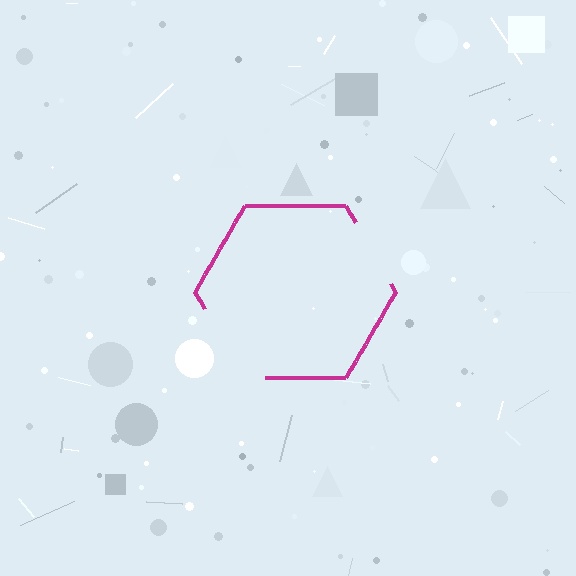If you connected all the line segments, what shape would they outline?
They would outline a hexagon.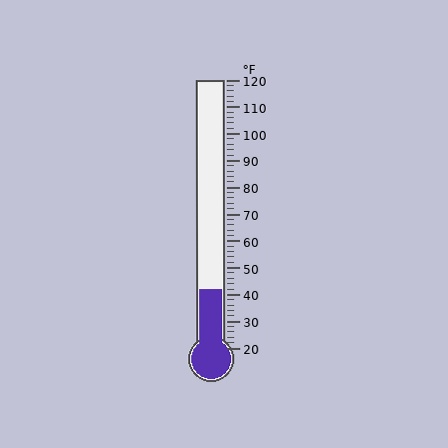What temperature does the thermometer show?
The thermometer shows approximately 42°F.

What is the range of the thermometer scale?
The thermometer scale ranges from 20°F to 120°F.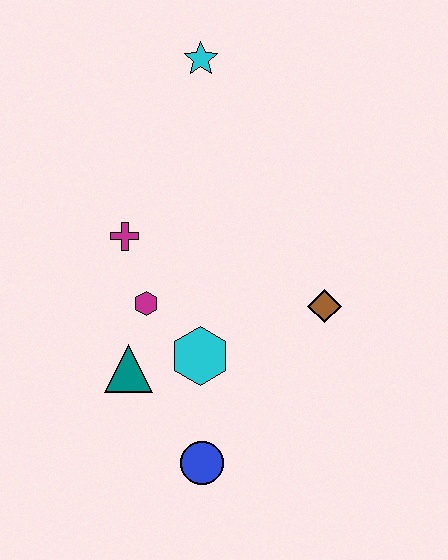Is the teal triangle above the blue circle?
Yes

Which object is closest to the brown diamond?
The cyan hexagon is closest to the brown diamond.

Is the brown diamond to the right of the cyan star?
Yes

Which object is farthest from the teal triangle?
The cyan star is farthest from the teal triangle.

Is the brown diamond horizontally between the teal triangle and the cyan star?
No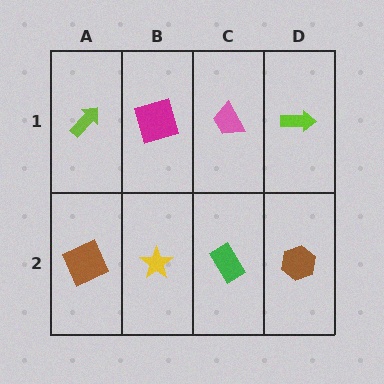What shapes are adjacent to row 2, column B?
A magenta square (row 1, column B), a brown square (row 2, column A), a green rectangle (row 2, column C).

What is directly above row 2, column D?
A lime arrow.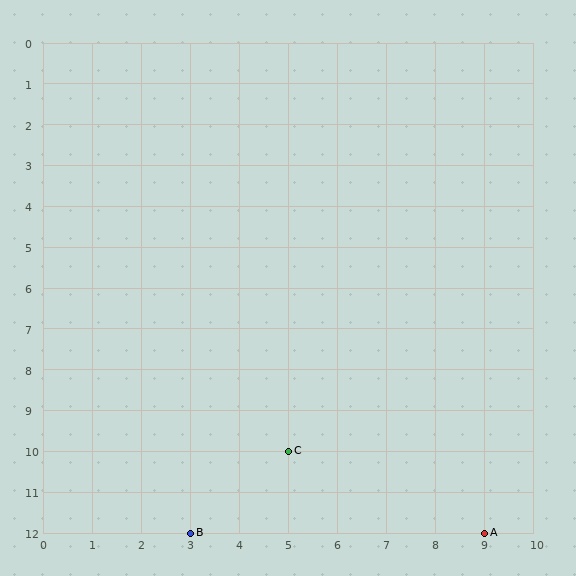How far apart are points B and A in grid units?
Points B and A are 6 columns apart.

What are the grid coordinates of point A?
Point A is at grid coordinates (9, 12).